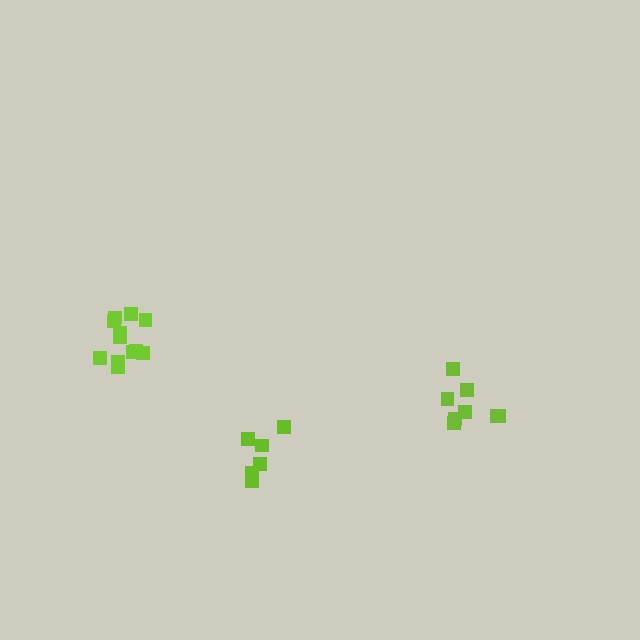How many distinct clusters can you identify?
There are 3 distinct clusters.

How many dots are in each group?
Group 1: 12 dots, Group 2: 8 dots, Group 3: 6 dots (26 total).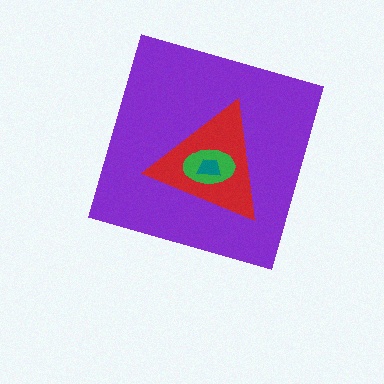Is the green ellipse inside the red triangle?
Yes.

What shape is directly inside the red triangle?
The green ellipse.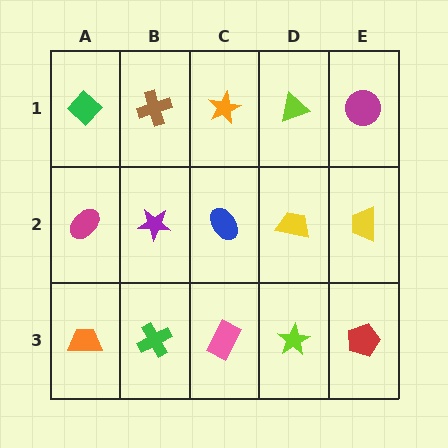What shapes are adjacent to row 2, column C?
An orange star (row 1, column C), a pink rectangle (row 3, column C), a purple star (row 2, column B), a yellow trapezoid (row 2, column D).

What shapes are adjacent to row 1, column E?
A yellow trapezoid (row 2, column E), a lime triangle (row 1, column D).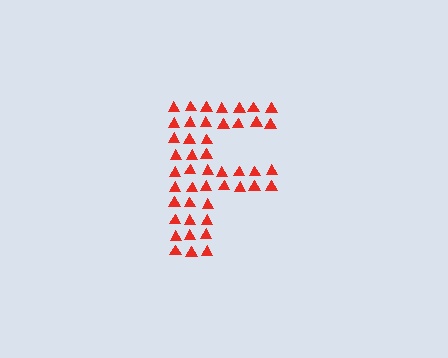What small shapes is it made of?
It is made of small triangles.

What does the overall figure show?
The overall figure shows the letter F.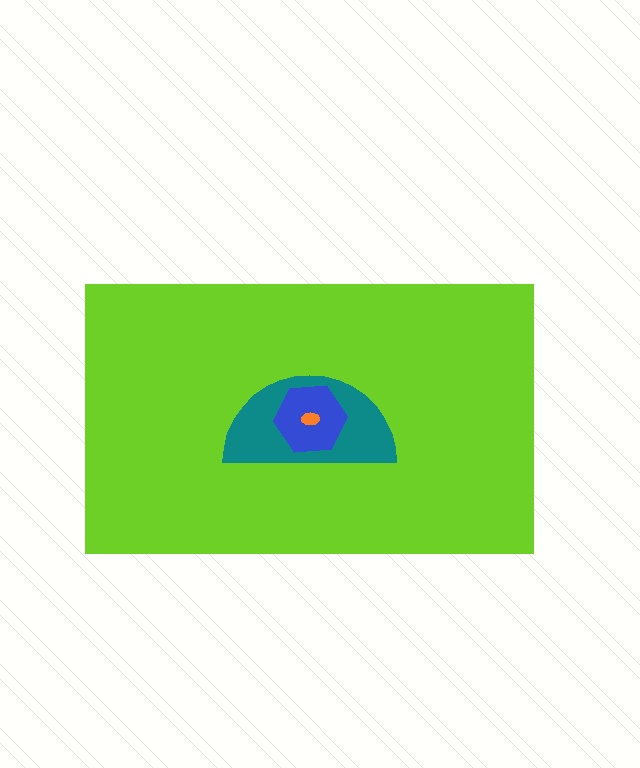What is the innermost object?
The orange ellipse.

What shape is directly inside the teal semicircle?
The blue hexagon.